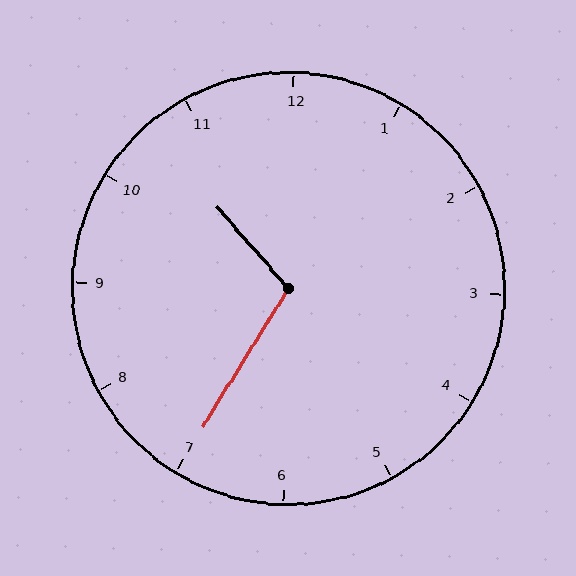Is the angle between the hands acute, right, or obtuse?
It is obtuse.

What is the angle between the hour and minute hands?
Approximately 108 degrees.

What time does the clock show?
10:35.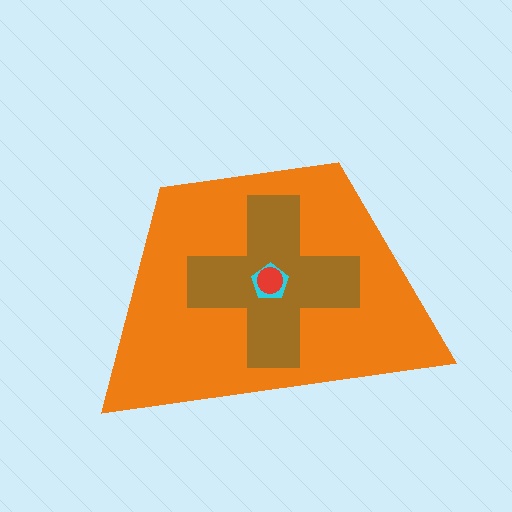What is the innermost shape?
The red circle.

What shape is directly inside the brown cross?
The cyan pentagon.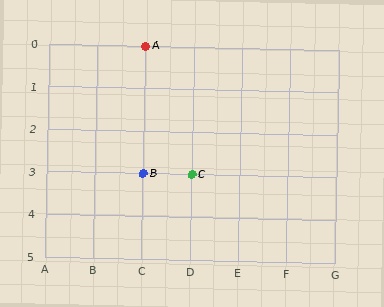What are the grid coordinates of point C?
Point C is at grid coordinates (D, 3).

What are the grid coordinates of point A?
Point A is at grid coordinates (C, 0).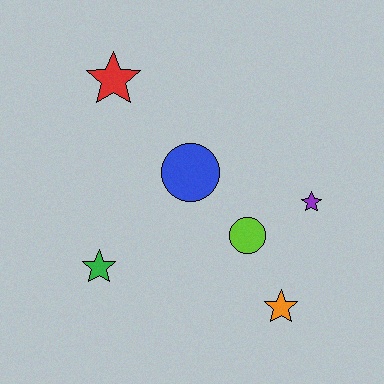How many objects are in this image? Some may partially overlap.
There are 6 objects.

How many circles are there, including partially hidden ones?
There are 2 circles.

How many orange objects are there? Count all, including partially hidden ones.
There is 1 orange object.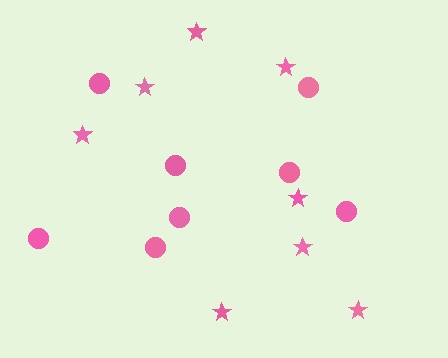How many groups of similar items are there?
There are 2 groups: one group of circles (8) and one group of stars (8).